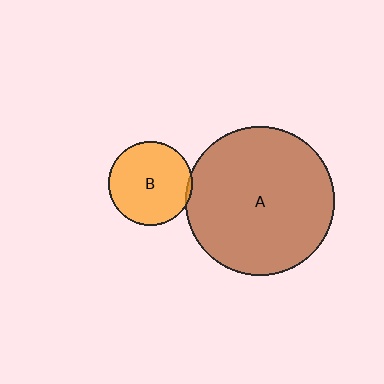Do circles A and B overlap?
Yes.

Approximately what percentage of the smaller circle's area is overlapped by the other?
Approximately 5%.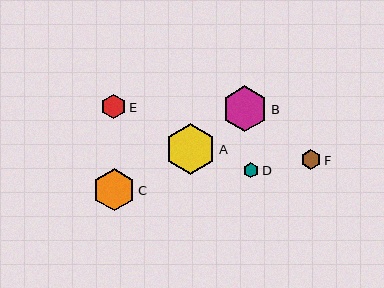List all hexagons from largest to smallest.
From largest to smallest: A, B, C, E, F, D.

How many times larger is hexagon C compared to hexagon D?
Hexagon C is approximately 2.7 times the size of hexagon D.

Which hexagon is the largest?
Hexagon A is the largest with a size of approximately 51 pixels.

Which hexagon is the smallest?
Hexagon D is the smallest with a size of approximately 15 pixels.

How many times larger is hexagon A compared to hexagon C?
Hexagon A is approximately 1.2 times the size of hexagon C.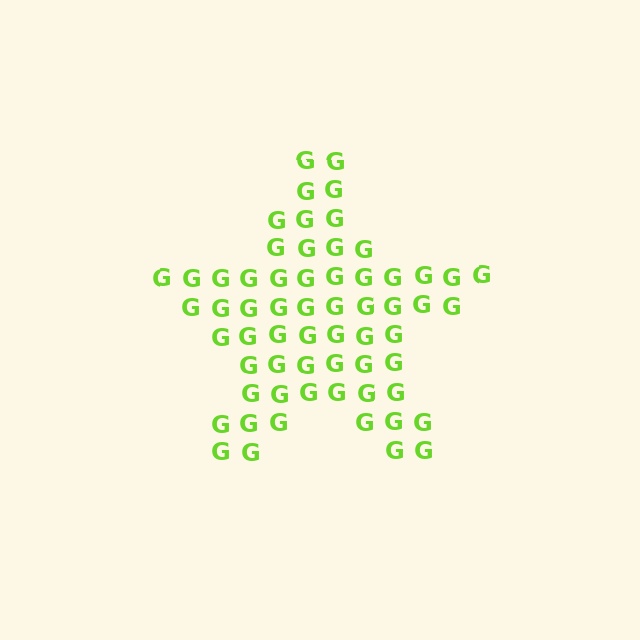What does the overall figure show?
The overall figure shows a star.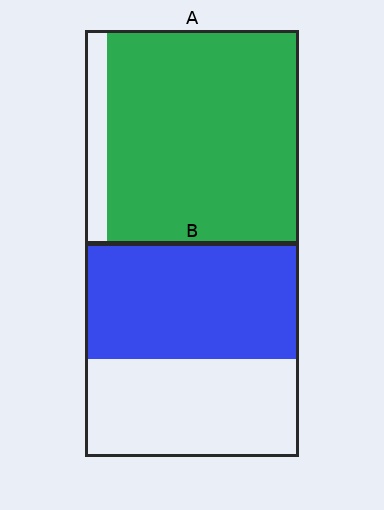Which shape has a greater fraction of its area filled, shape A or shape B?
Shape A.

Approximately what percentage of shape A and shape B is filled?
A is approximately 90% and B is approximately 55%.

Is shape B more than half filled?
Yes.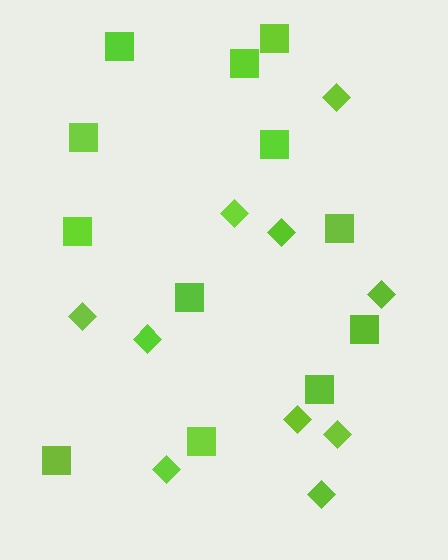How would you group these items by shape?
There are 2 groups: one group of squares (12) and one group of diamonds (10).